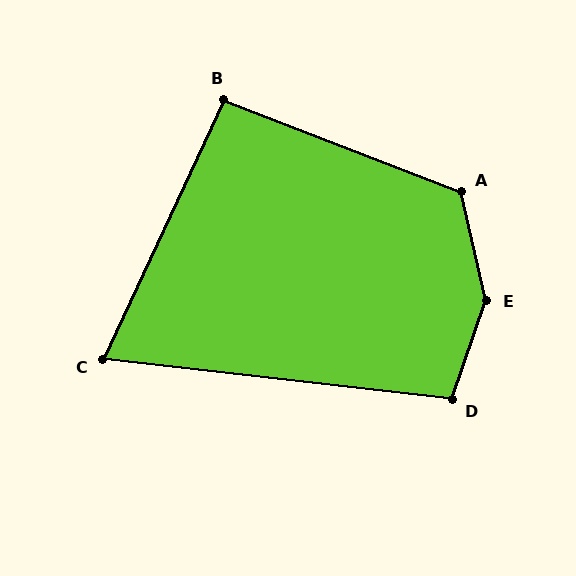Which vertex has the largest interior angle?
E, at approximately 148 degrees.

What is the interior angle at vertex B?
Approximately 94 degrees (approximately right).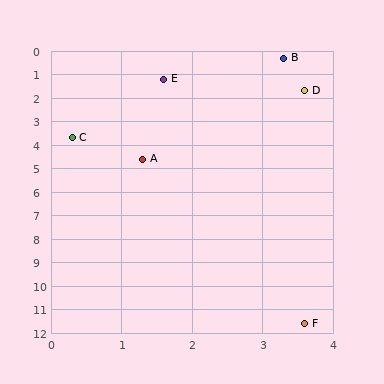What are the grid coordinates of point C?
Point C is at approximately (0.3, 3.7).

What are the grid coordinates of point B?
Point B is at approximately (3.3, 0.3).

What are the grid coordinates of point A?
Point A is at approximately (1.3, 4.6).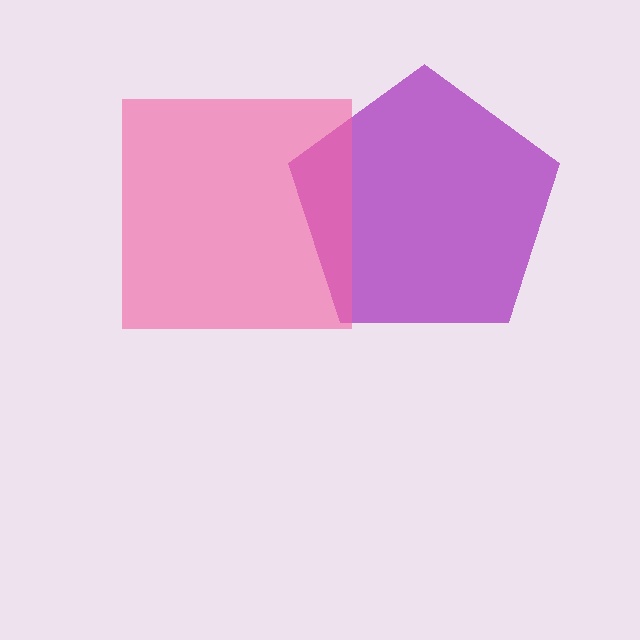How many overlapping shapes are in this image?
There are 2 overlapping shapes in the image.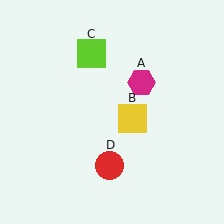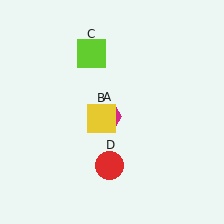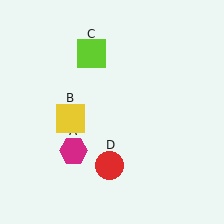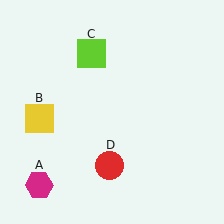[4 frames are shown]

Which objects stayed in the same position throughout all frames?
Lime square (object C) and red circle (object D) remained stationary.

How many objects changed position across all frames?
2 objects changed position: magenta hexagon (object A), yellow square (object B).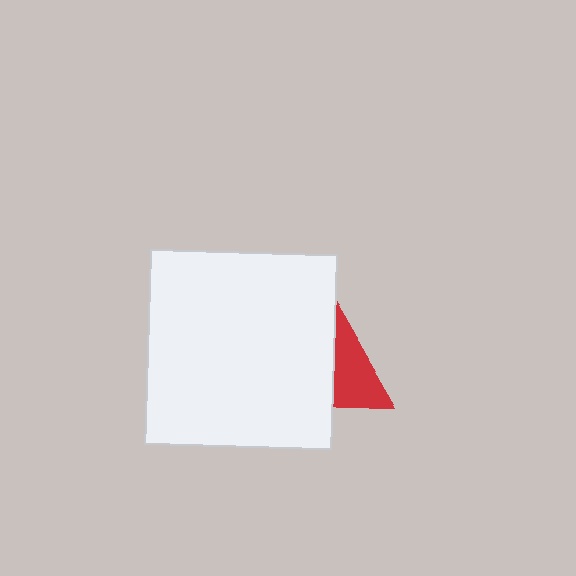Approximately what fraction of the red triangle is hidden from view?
Roughly 55% of the red triangle is hidden behind the white rectangle.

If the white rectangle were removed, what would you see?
You would see the complete red triangle.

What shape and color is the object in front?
The object in front is a white rectangle.